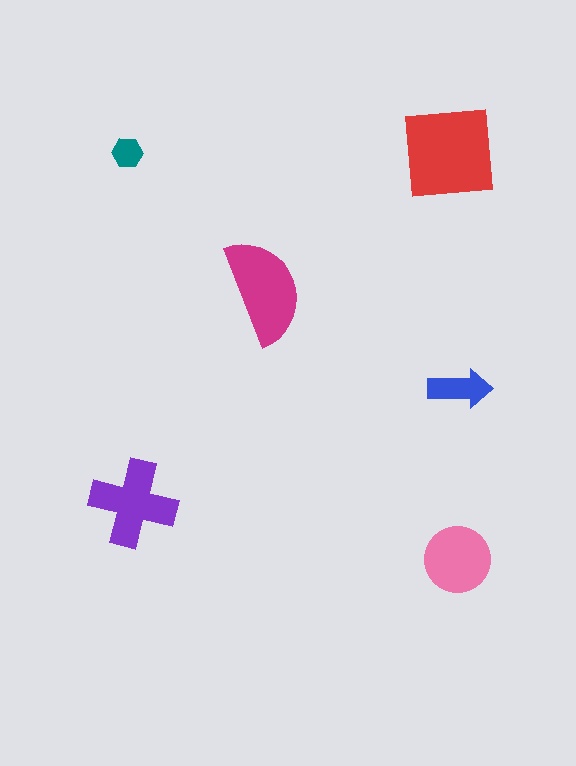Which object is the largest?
The red square.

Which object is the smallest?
The teal hexagon.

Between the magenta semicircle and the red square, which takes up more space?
The red square.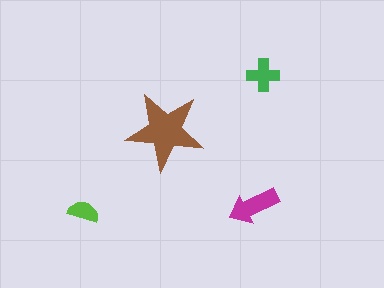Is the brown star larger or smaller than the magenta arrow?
Larger.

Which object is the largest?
The brown star.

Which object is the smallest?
The lime semicircle.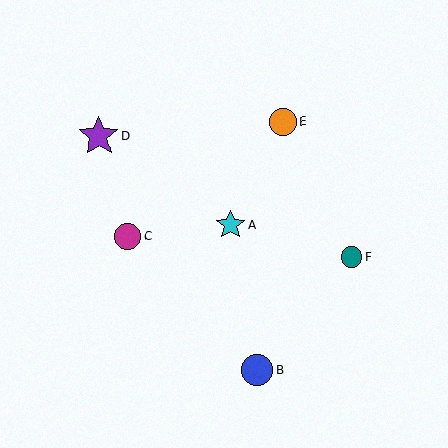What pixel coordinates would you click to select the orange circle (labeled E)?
Click at (283, 122) to select the orange circle E.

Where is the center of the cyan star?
The center of the cyan star is at (230, 225).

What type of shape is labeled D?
Shape D is a purple star.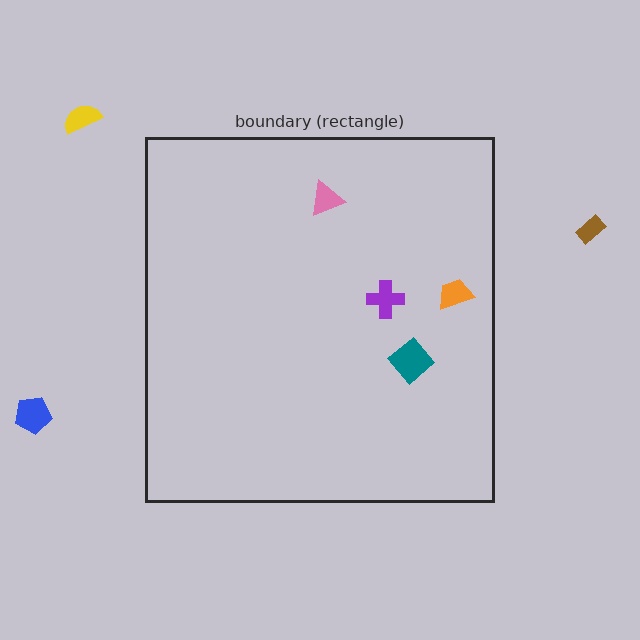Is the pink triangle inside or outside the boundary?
Inside.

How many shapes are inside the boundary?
4 inside, 3 outside.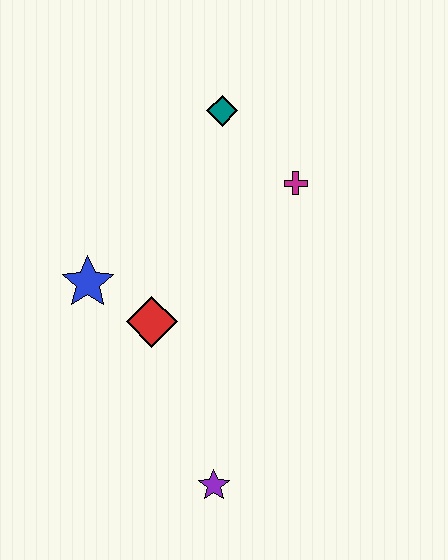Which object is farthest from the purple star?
The teal diamond is farthest from the purple star.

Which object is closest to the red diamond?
The blue star is closest to the red diamond.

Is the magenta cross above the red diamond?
Yes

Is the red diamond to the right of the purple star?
No